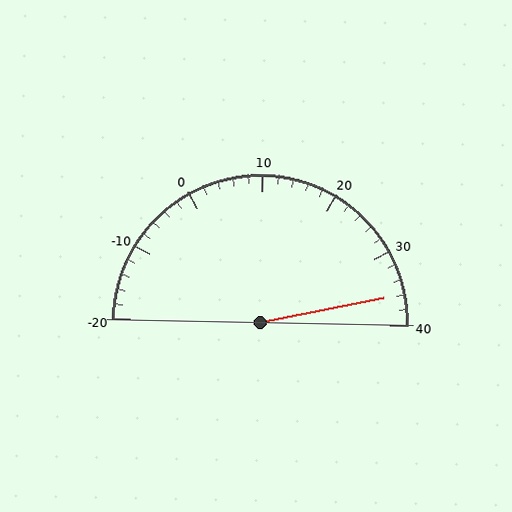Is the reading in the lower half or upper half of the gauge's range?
The reading is in the upper half of the range (-20 to 40).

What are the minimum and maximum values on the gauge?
The gauge ranges from -20 to 40.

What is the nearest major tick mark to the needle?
The nearest major tick mark is 40.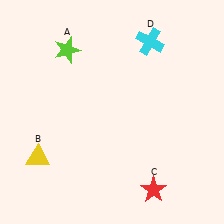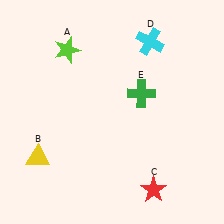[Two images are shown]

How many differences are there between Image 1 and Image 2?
There is 1 difference between the two images.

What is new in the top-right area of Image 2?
A green cross (E) was added in the top-right area of Image 2.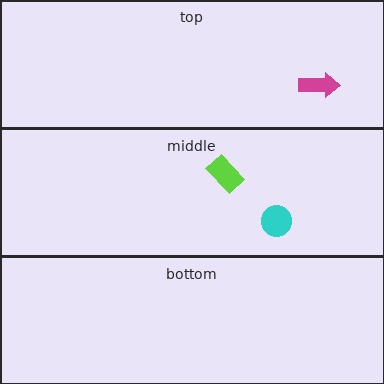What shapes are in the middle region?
The cyan circle, the lime rectangle.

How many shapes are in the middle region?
2.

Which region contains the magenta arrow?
The top region.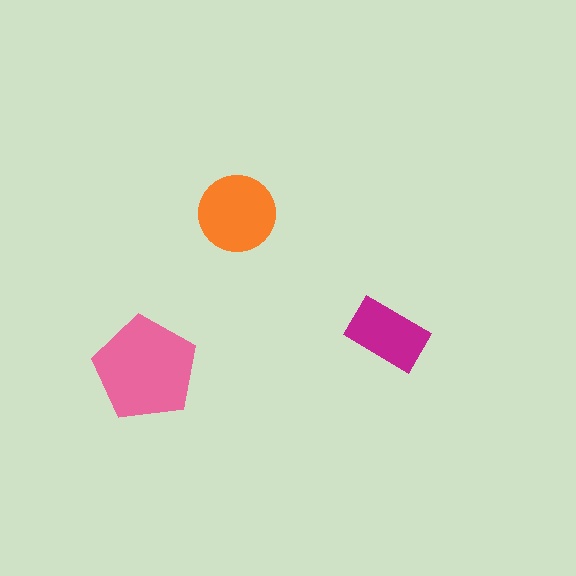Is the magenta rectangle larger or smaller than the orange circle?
Smaller.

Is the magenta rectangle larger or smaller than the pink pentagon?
Smaller.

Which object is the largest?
The pink pentagon.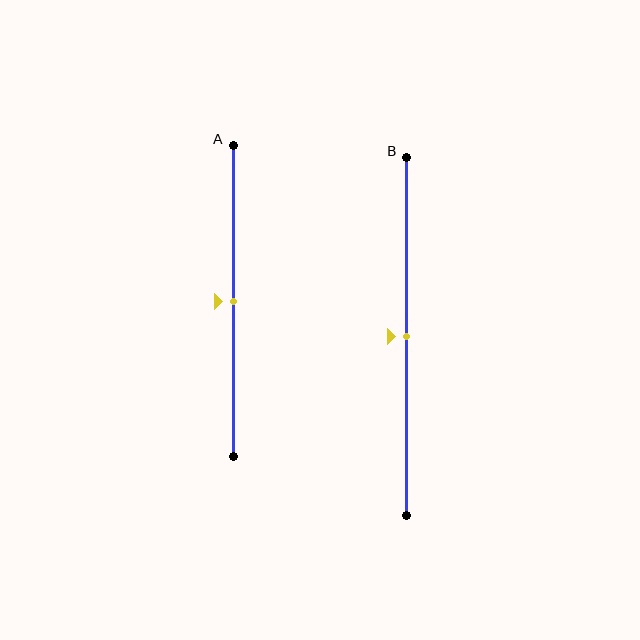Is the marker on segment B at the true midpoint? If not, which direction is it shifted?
Yes, the marker on segment B is at the true midpoint.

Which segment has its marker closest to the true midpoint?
Segment A has its marker closest to the true midpoint.